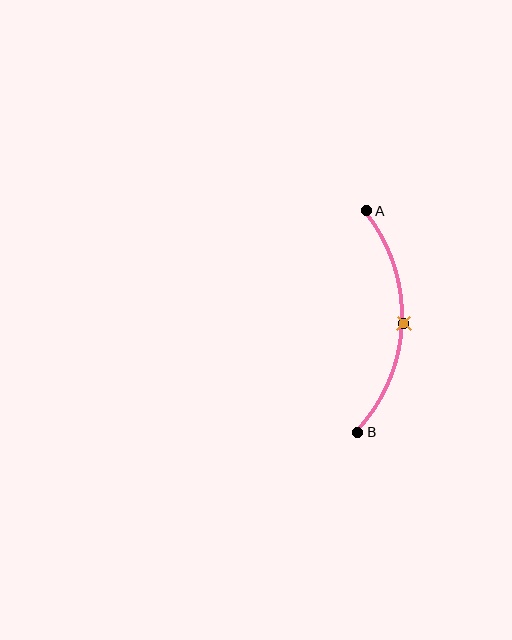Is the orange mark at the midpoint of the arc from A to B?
Yes. The orange mark lies on the arc at equal arc-length from both A and B — it is the arc midpoint.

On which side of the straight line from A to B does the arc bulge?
The arc bulges to the right of the straight line connecting A and B.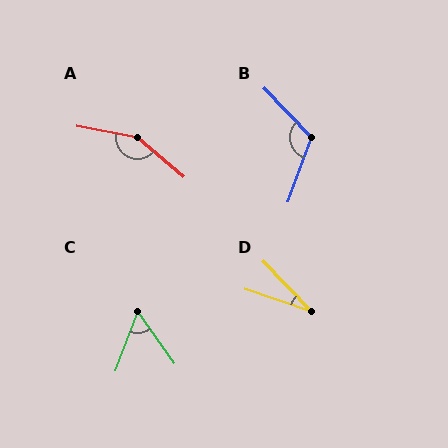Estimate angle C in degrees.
Approximately 56 degrees.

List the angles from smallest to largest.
D (27°), C (56°), B (117°), A (150°).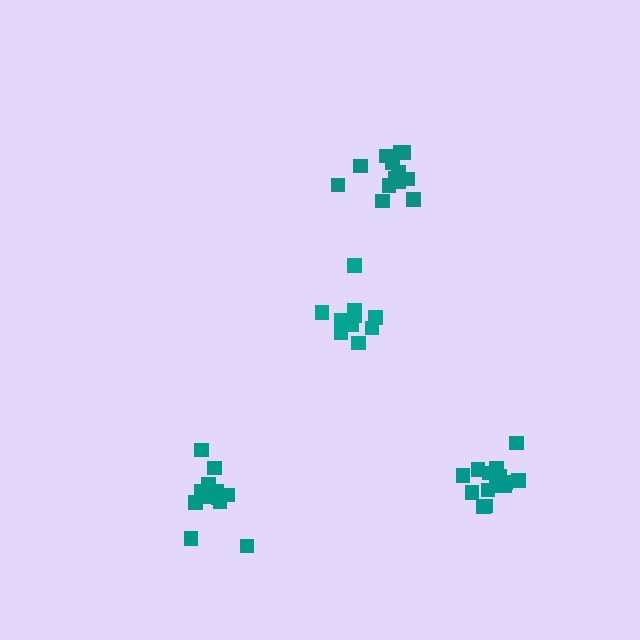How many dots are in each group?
Group 1: 11 dots, Group 2: 12 dots, Group 3: 15 dots, Group 4: 14 dots (52 total).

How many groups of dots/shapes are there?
There are 4 groups.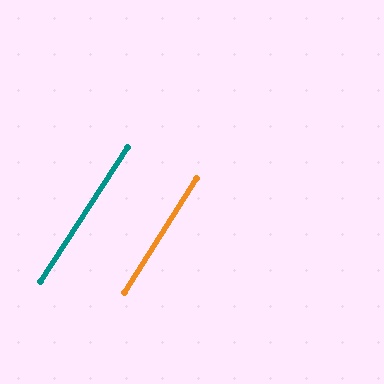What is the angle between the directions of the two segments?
Approximately 1 degree.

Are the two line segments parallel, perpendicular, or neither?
Parallel — their directions differ by only 1.0°.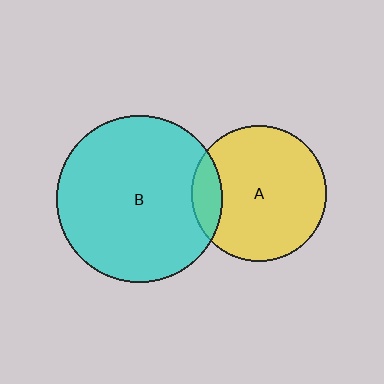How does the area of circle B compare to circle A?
Approximately 1.5 times.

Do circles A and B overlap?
Yes.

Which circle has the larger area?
Circle B (cyan).